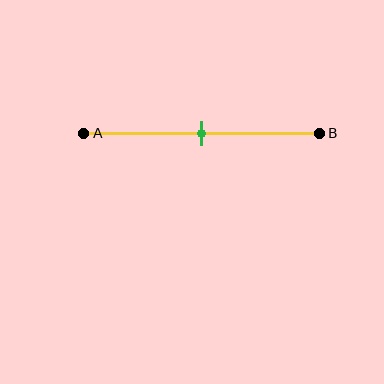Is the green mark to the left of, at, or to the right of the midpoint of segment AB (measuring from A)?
The green mark is approximately at the midpoint of segment AB.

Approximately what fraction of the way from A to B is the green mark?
The green mark is approximately 50% of the way from A to B.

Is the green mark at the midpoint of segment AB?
Yes, the mark is approximately at the midpoint.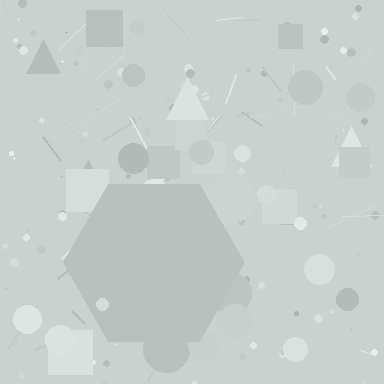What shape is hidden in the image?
A hexagon is hidden in the image.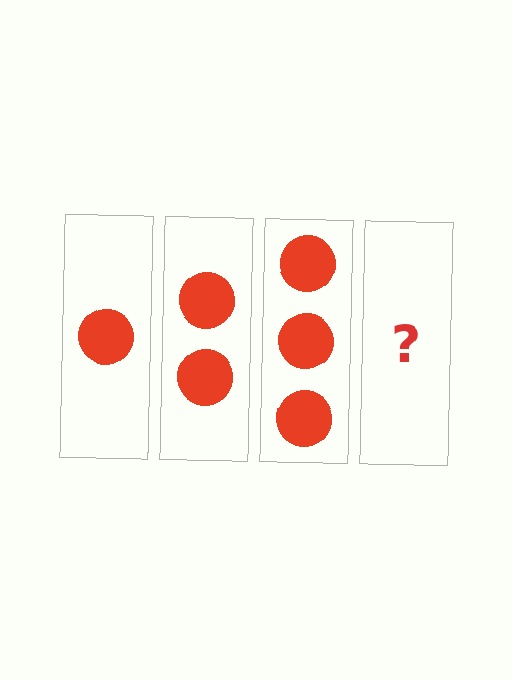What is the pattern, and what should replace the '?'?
The pattern is that each step adds one more circle. The '?' should be 4 circles.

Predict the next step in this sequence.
The next step is 4 circles.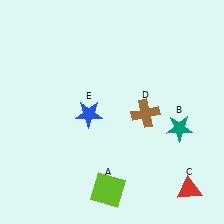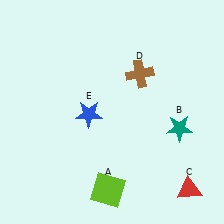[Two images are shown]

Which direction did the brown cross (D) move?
The brown cross (D) moved up.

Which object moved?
The brown cross (D) moved up.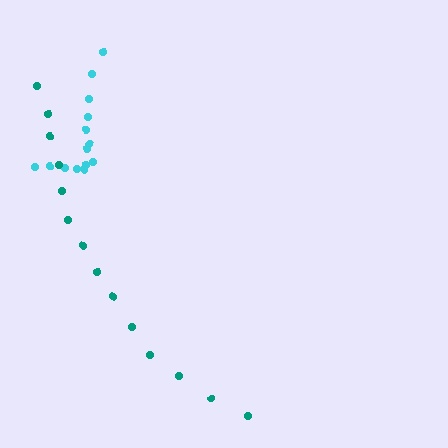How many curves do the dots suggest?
There are 2 distinct paths.